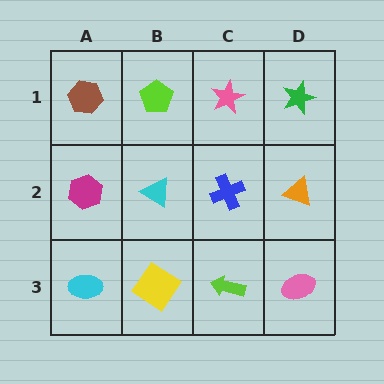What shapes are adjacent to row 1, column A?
A magenta hexagon (row 2, column A), a lime pentagon (row 1, column B).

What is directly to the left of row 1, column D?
A pink star.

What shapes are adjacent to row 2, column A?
A brown hexagon (row 1, column A), a cyan ellipse (row 3, column A), a cyan triangle (row 2, column B).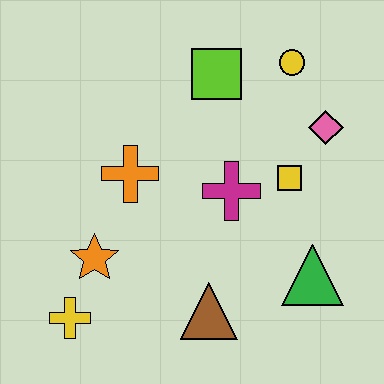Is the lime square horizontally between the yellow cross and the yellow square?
Yes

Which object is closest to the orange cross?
The orange star is closest to the orange cross.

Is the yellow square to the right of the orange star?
Yes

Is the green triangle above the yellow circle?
No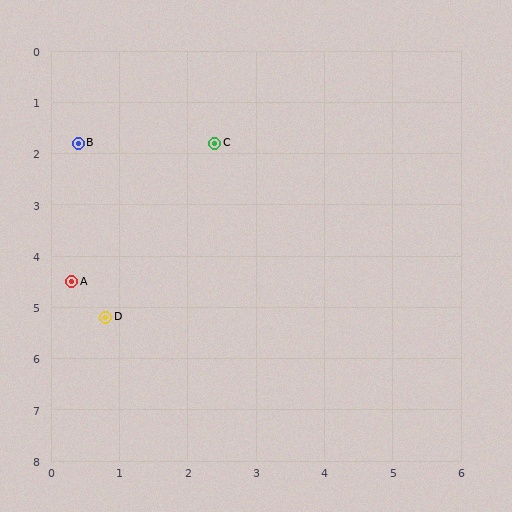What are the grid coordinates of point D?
Point D is at approximately (0.8, 5.2).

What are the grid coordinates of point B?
Point B is at approximately (0.4, 1.8).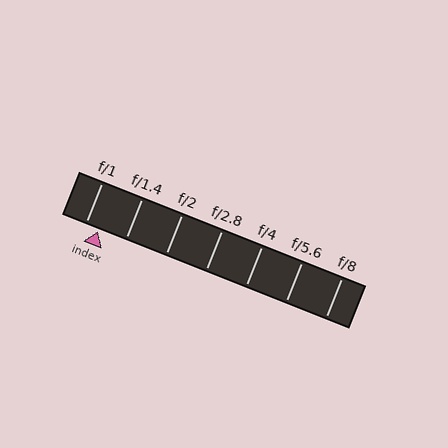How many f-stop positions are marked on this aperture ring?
There are 7 f-stop positions marked.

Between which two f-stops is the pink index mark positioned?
The index mark is between f/1 and f/1.4.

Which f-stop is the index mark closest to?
The index mark is closest to f/1.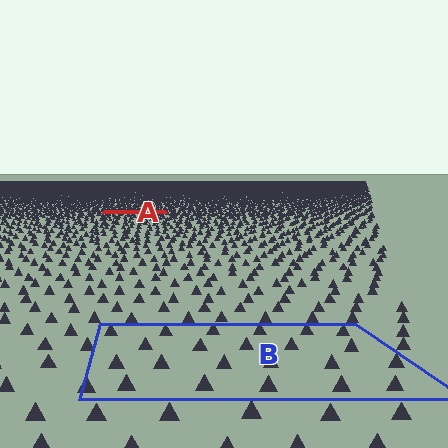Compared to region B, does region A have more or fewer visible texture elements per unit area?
Region A has more texture elements per unit area — they are packed more densely because it is farther away.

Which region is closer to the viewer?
Region B is closer. The texture elements there are larger and more spread out.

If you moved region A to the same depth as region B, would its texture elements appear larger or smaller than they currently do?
They would appear larger. At a closer depth, the same texture elements are projected at a bigger on-screen size.